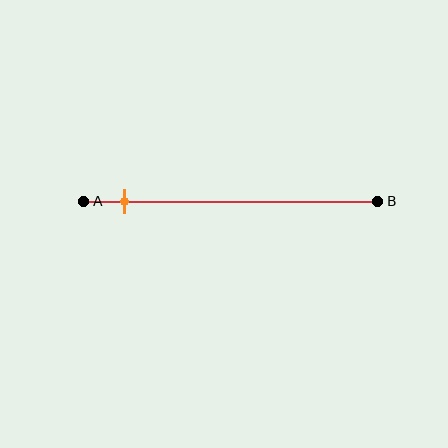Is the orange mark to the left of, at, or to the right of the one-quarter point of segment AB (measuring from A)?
The orange mark is to the left of the one-quarter point of segment AB.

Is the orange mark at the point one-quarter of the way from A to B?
No, the mark is at about 15% from A, not at the 25% one-quarter point.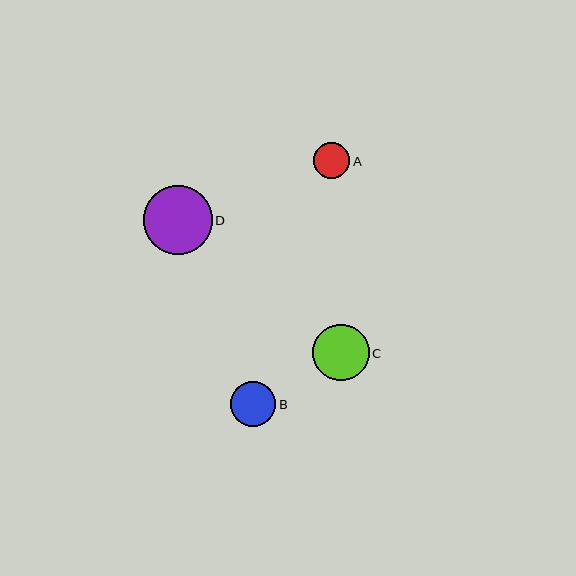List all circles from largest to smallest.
From largest to smallest: D, C, B, A.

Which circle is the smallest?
Circle A is the smallest with a size of approximately 36 pixels.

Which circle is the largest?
Circle D is the largest with a size of approximately 69 pixels.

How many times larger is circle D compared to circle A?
Circle D is approximately 1.9 times the size of circle A.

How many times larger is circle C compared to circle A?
Circle C is approximately 1.6 times the size of circle A.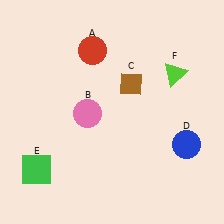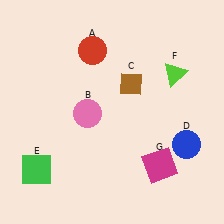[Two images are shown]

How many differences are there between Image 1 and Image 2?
There is 1 difference between the two images.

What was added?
A magenta square (G) was added in Image 2.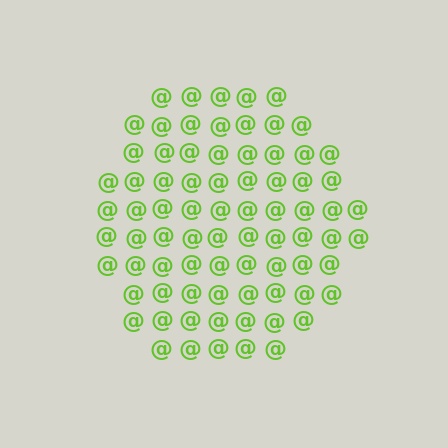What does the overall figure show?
The overall figure shows a hexagon.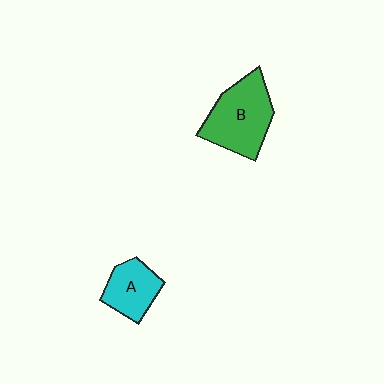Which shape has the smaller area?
Shape A (cyan).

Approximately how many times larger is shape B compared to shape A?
Approximately 1.6 times.